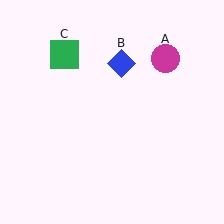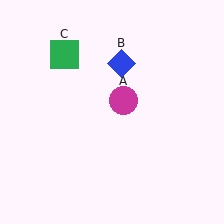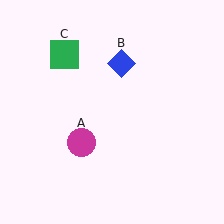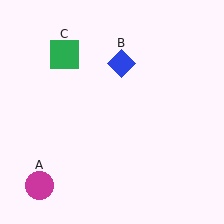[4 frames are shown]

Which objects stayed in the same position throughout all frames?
Blue diamond (object B) and green square (object C) remained stationary.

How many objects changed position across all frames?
1 object changed position: magenta circle (object A).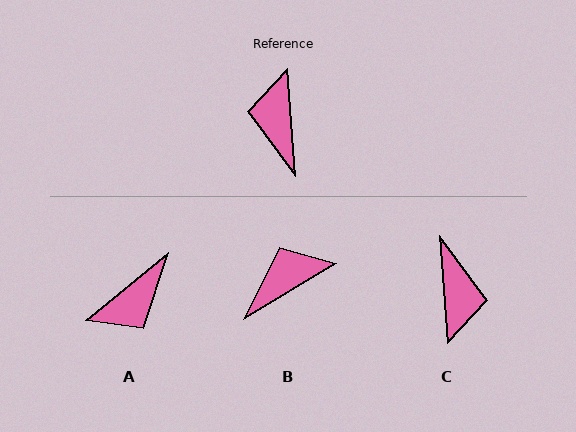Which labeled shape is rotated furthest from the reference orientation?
C, about 180 degrees away.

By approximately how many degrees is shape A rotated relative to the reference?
Approximately 125 degrees counter-clockwise.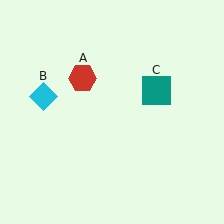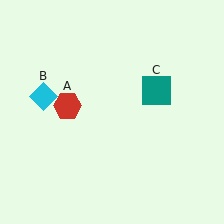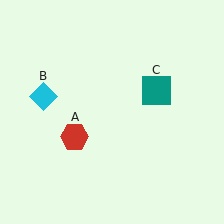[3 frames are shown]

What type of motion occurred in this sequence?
The red hexagon (object A) rotated counterclockwise around the center of the scene.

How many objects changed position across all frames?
1 object changed position: red hexagon (object A).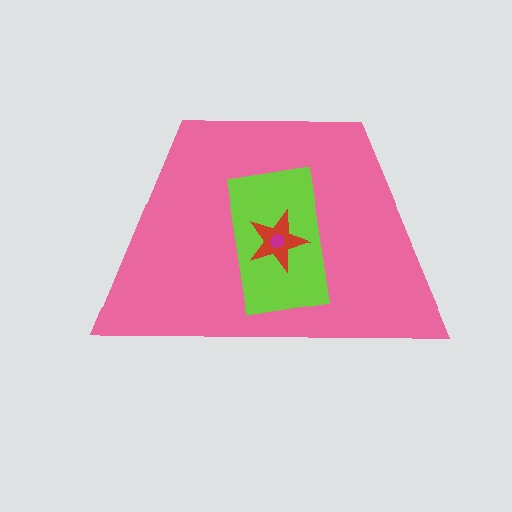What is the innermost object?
The magenta pentagon.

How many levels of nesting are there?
4.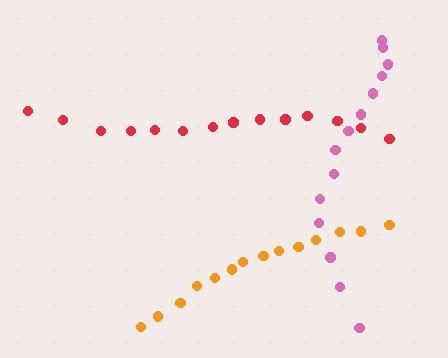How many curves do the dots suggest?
There are 3 distinct paths.